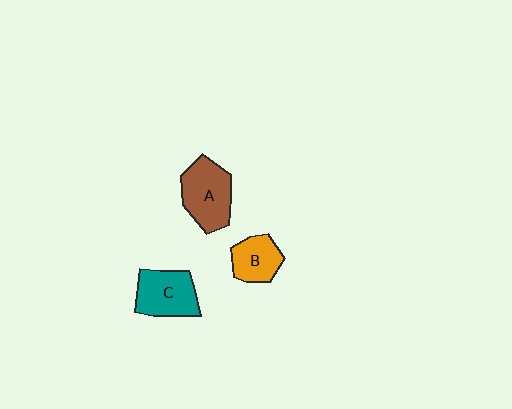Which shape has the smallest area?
Shape B (orange).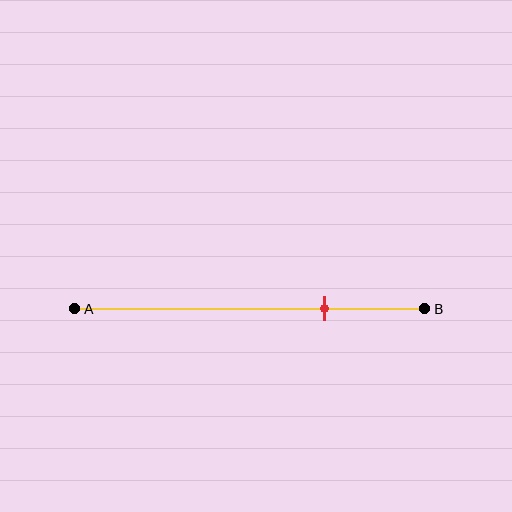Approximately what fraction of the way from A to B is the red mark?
The red mark is approximately 70% of the way from A to B.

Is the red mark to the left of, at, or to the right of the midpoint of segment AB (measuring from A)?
The red mark is to the right of the midpoint of segment AB.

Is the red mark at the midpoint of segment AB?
No, the mark is at about 70% from A, not at the 50% midpoint.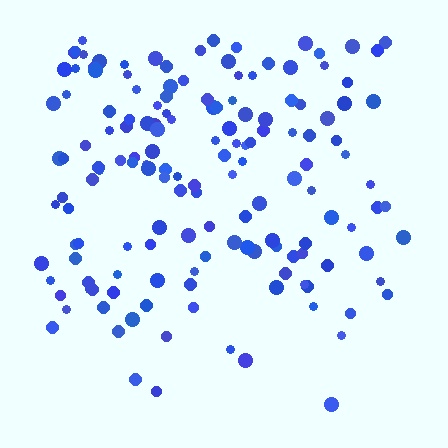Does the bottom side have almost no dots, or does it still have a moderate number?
Still a moderate number, just noticeably fewer than the top.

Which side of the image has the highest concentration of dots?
The top.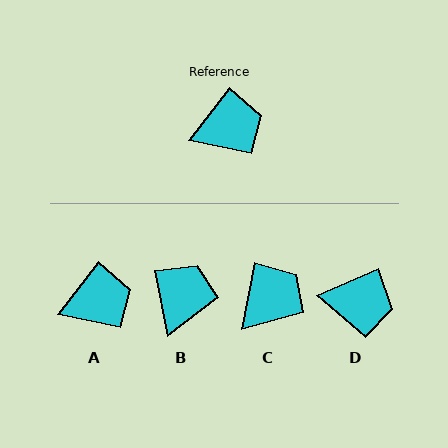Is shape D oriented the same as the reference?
No, it is off by about 29 degrees.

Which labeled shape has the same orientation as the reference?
A.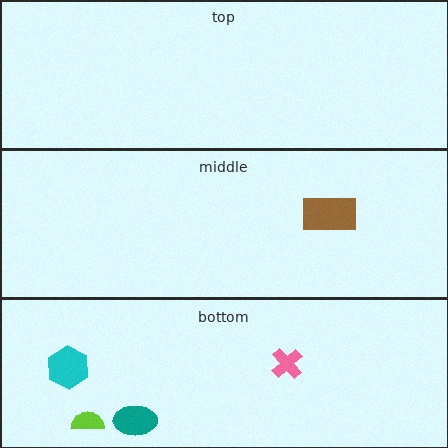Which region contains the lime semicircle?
The bottom region.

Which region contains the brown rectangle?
The middle region.